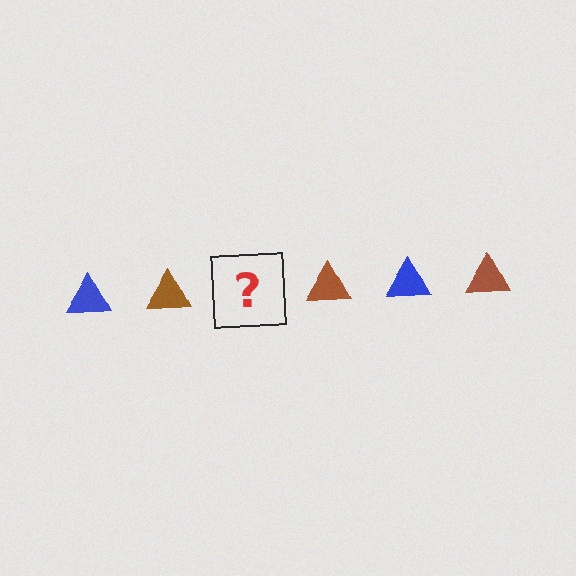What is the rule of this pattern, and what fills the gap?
The rule is that the pattern cycles through blue, brown triangles. The gap should be filled with a blue triangle.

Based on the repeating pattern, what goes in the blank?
The blank should be a blue triangle.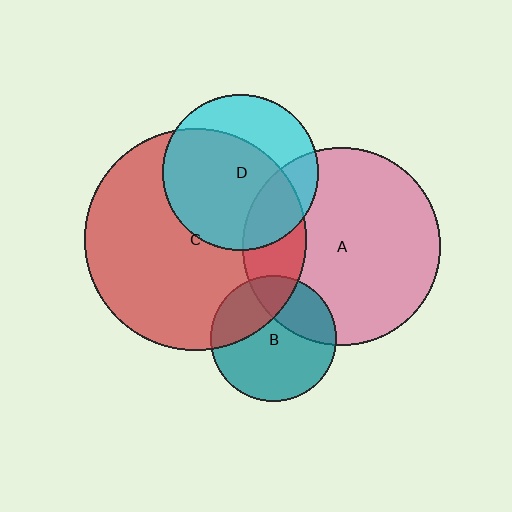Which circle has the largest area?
Circle C (red).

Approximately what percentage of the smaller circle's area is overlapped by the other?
Approximately 25%.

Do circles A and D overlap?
Yes.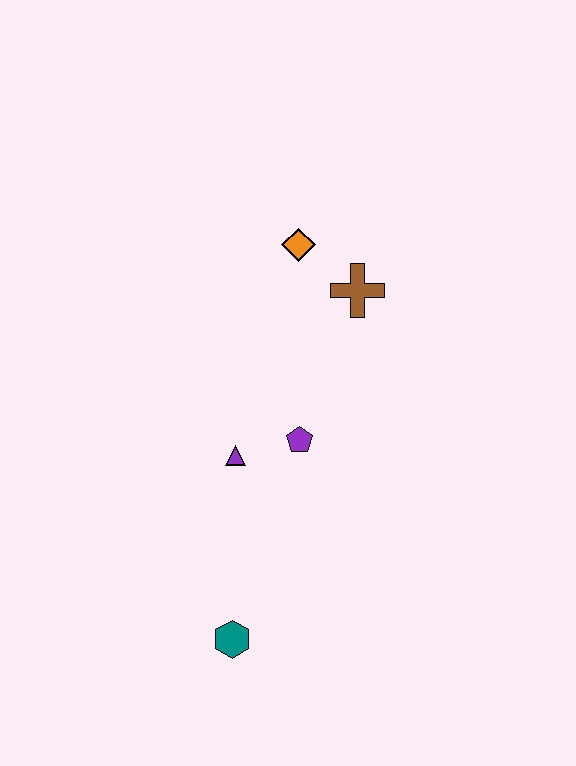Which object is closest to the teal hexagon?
The purple triangle is closest to the teal hexagon.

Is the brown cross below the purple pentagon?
No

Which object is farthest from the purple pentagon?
The teal hexagon is farthest from the purple pentagon.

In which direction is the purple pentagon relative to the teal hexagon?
The purple pentagon is above the teal hexagon.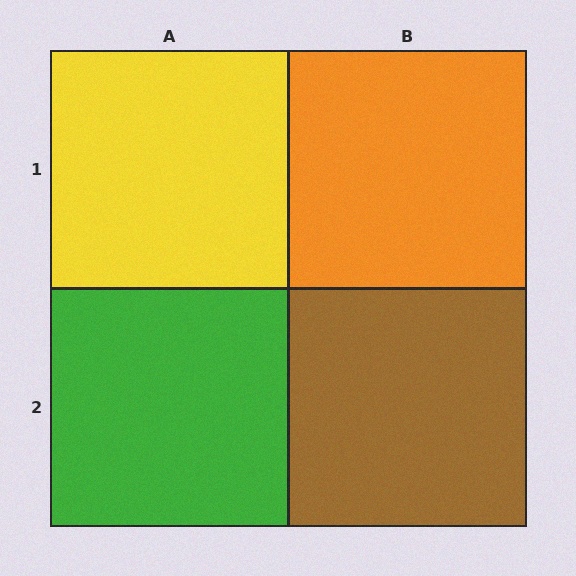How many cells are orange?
1 cell is orange.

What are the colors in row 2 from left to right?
Green, brown.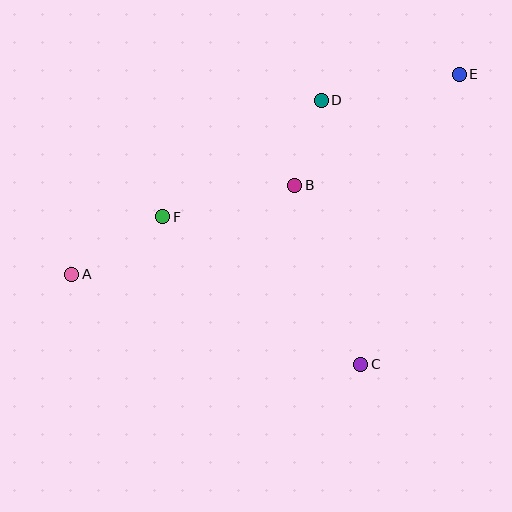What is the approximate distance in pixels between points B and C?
The distance between B and C is approximately 191 pixels.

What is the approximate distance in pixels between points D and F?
The distance between D and F is approximately 197 pixels.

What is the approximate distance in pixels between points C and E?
The distance between C and E is approximately 306 pixels.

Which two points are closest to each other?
Points B and D are closest to each other.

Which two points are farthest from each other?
Points A and E are farthest from each other.